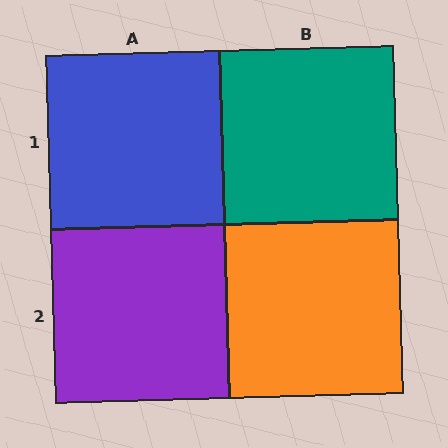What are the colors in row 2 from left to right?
Purple, orange.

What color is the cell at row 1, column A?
Blue.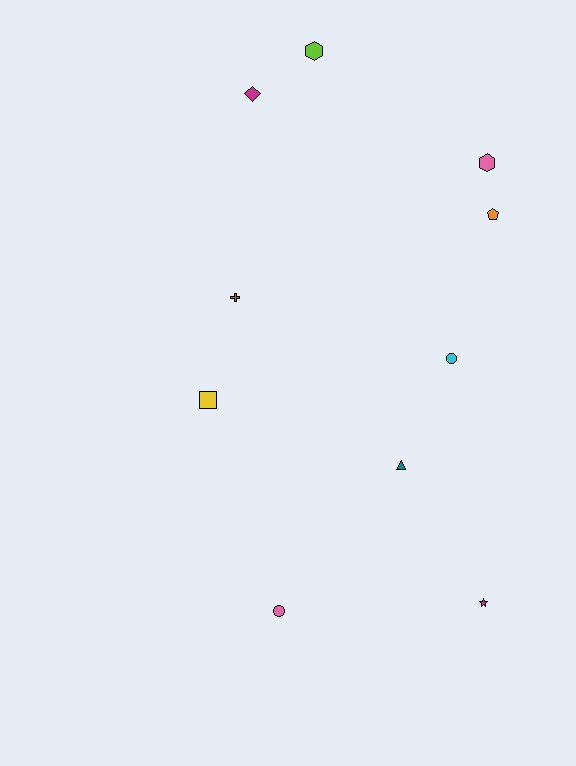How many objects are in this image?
There are 10 objects.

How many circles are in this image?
There are 2 circles.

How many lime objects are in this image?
There is 1 lime object.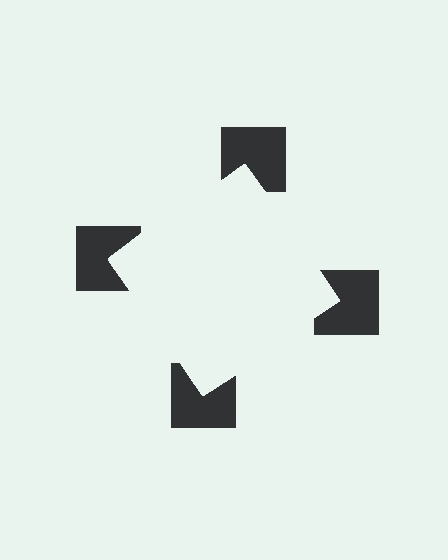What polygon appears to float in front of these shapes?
An illusory square — its edges are inferred from the aligned wedge cuts in the notched squares, not physically drawn.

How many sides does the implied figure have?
4 sides.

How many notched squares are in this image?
There are 4 — one at each vertex of the illusory square.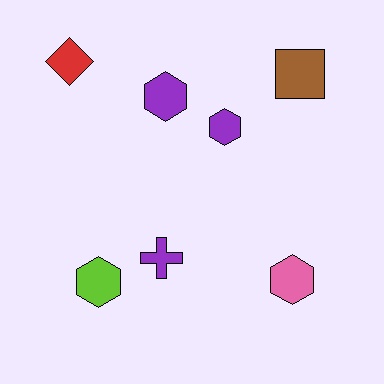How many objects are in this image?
There are 7 objects.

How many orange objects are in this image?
There are no orange objects.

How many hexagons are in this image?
There are 4 hexagons.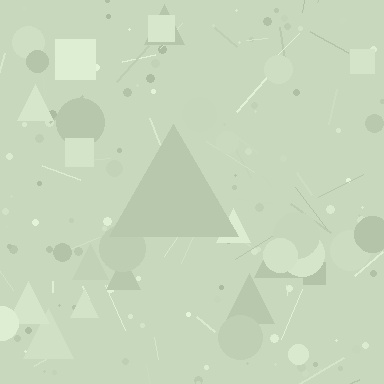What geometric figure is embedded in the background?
A triangle is embedded in the background.